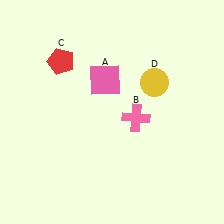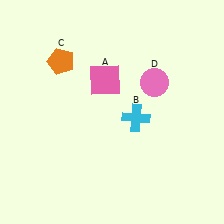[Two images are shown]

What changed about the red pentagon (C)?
In Image 1, C is red. In Image 2, it changed to orange.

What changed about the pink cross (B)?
In Image 1, B is pink. In Image 2, it changed to cyan.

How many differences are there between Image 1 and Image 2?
There are 3 differences between the two images.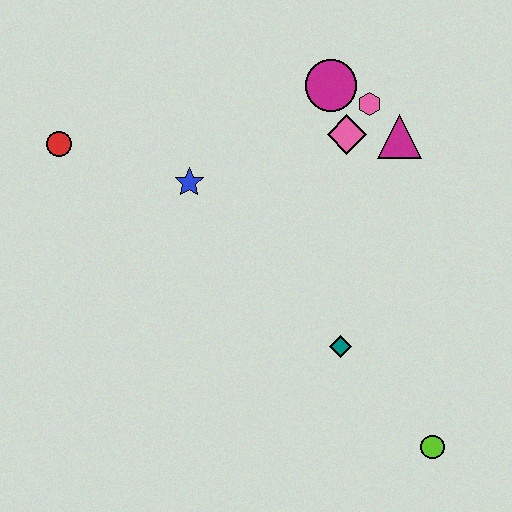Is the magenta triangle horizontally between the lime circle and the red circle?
Yes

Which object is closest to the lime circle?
The teal diamond is closest to the lime circle.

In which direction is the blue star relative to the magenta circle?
The blue star is to the left of the magenta circle.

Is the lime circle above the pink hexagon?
No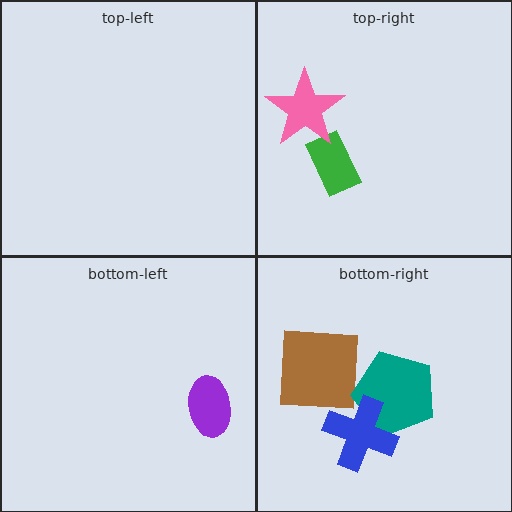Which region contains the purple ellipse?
The bottom-left region.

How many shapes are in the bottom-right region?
3.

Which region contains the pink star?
The top-right region.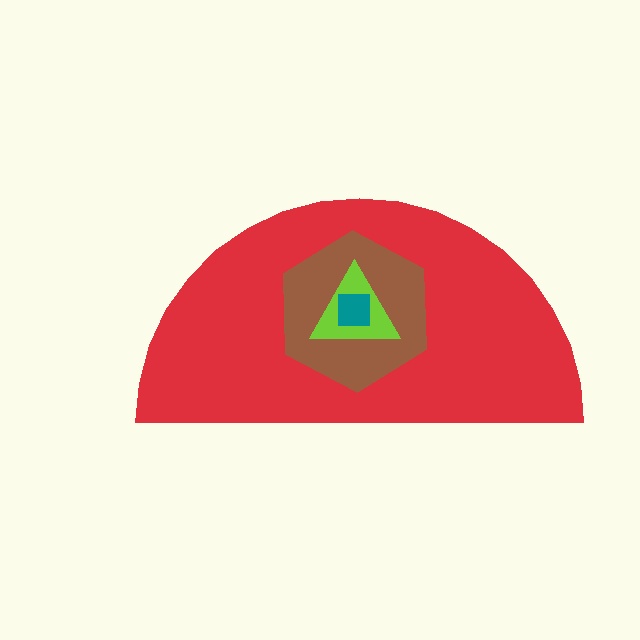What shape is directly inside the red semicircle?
The brown hexagon.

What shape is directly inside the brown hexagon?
The lime triangle.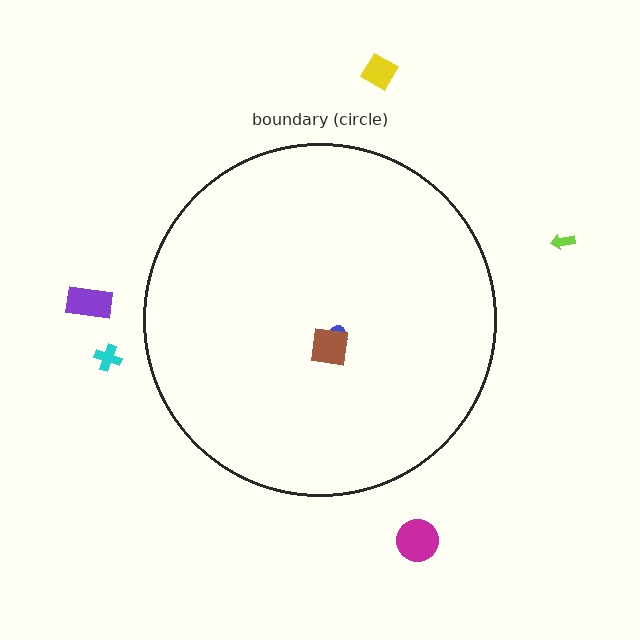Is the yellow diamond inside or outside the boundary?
Outside.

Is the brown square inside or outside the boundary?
Inside.